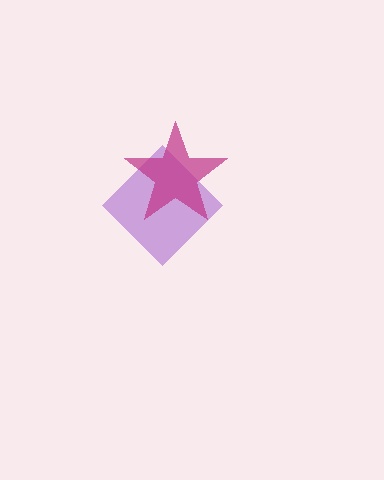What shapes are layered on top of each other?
The layered shapes are: a purple diamond, a magenta star.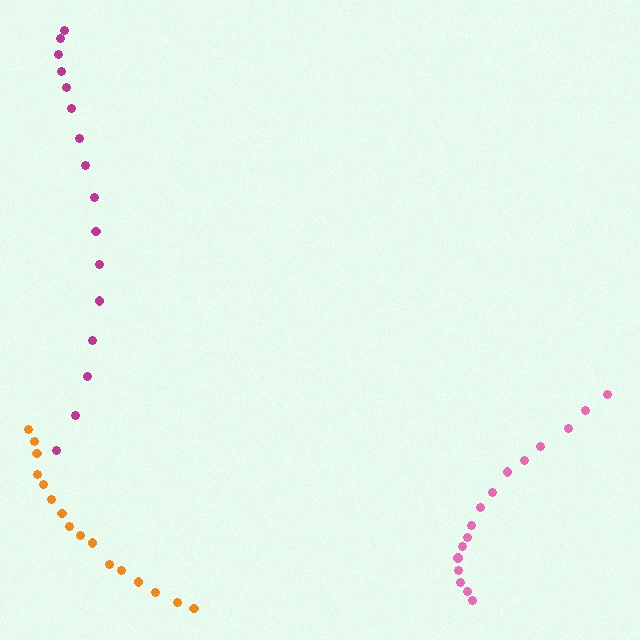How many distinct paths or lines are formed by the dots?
There are 3 distinct paths.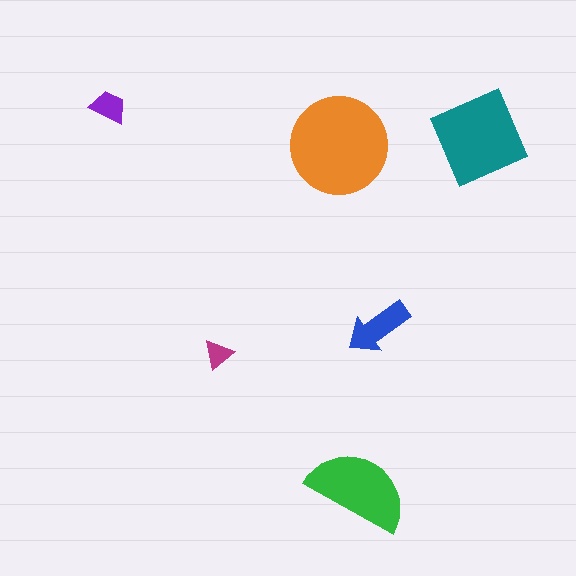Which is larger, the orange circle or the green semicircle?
The orange circle.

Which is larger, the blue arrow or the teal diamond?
The teal diamond.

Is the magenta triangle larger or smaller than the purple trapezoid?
Smaller.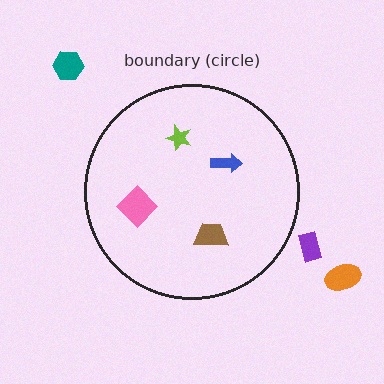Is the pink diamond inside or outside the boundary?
Inside.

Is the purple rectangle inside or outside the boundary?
Outside.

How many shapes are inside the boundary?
4 inside, 3 outside.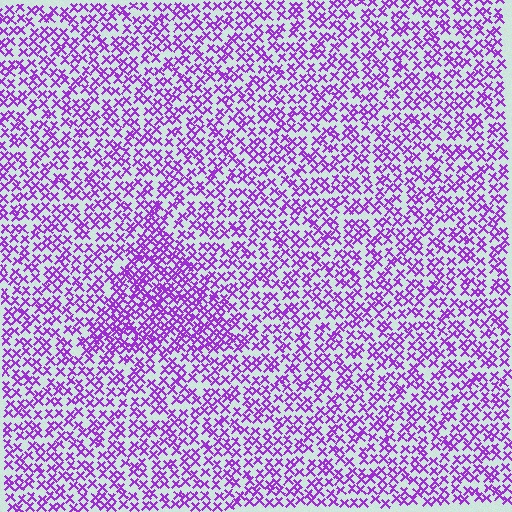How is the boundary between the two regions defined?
The boundary is defined by a change in element density (approximately 1.7x ratio). All elements are the same color, size, and shape.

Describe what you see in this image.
The image contains small purple elements arranged at two different densities. A triangle-shaped region is visible where the elements are more densely packed than the surrounding area.